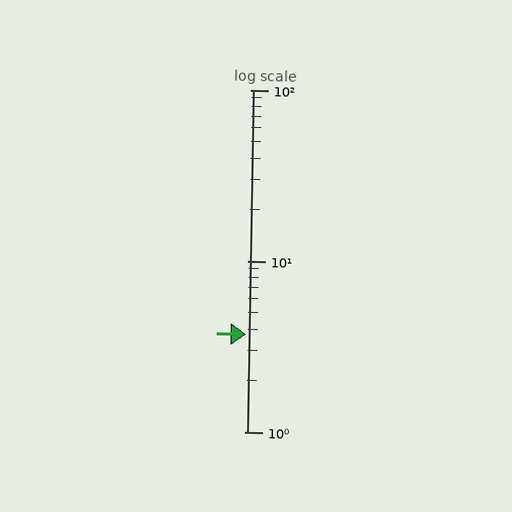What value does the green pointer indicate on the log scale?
The pointer indicates approximately 3.7.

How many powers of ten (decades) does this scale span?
The scale spans 2 decades, from 1 to 100.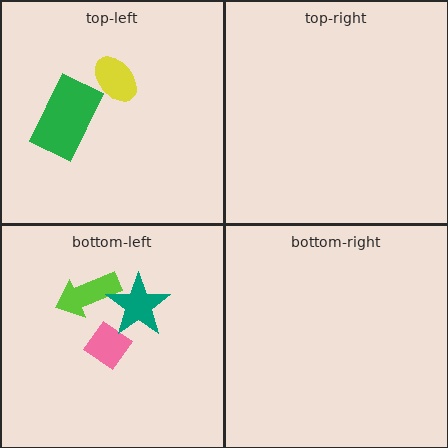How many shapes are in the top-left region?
2.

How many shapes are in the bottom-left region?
3.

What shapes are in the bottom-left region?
The lime arrow, the pink diamond, the teal star.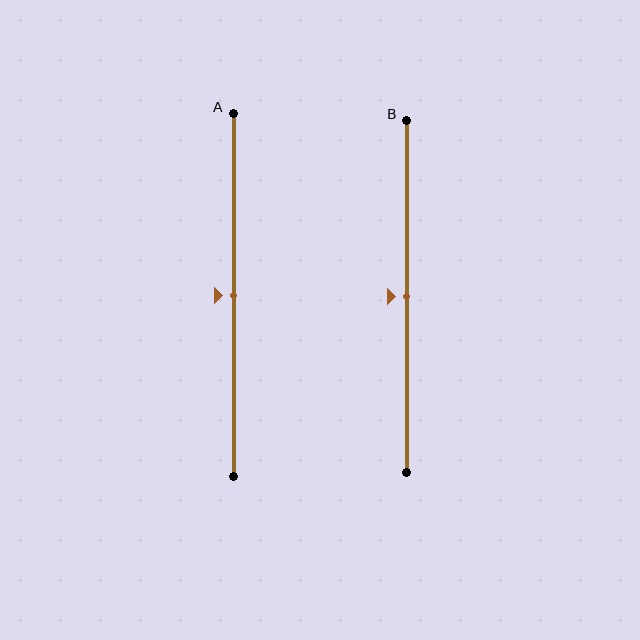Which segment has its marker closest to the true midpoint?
Segment A has its marker closest to the true midpoint.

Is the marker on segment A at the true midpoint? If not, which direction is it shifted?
Yes, the marker on segment A is at the true midpoint.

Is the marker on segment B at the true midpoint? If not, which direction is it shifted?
Yes, the marker on segment B is at the true midpoint.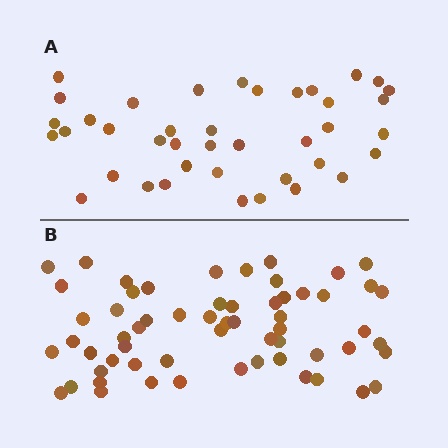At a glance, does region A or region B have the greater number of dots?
Region B (the bottom region) has more dots.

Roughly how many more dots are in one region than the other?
Region B has approximately 20 more dots than region A.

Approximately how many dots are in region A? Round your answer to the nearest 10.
About 40 dots.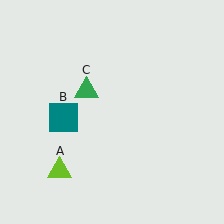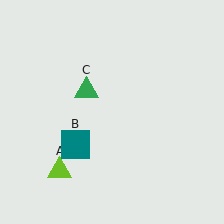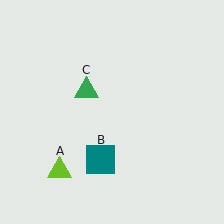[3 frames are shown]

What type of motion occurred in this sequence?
The teal square (object B) rotated counterclockwise around the center of the scene.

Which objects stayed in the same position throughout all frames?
Lime triangle (object A) and green triangle (object C) remained stationary.